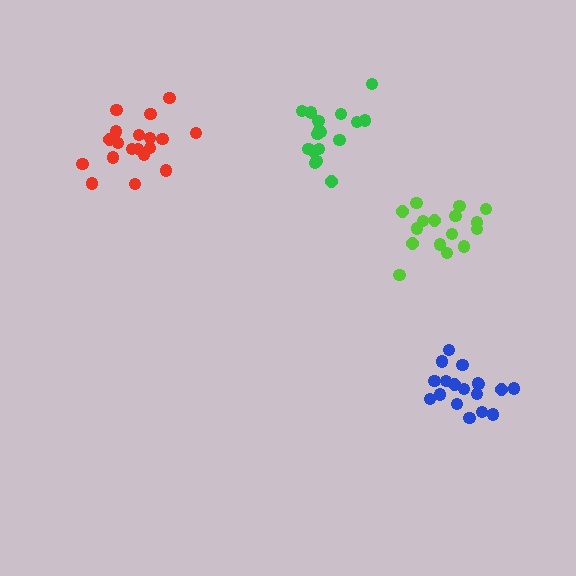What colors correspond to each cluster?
The clusters are colored: lime, red, blue, green.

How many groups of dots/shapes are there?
There are 4 groups.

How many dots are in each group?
Group 1: 16 dots, Group 2: 19 dots, Group 3: 18 dots, Group 4: 17 dots (70 total).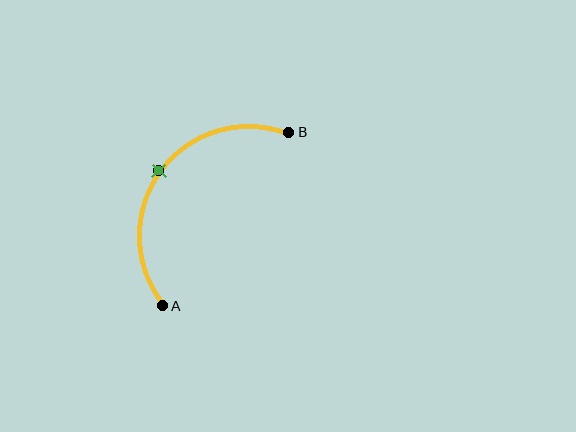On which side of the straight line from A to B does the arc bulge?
The arc bulges above and to the left of the straight line connecting A and B.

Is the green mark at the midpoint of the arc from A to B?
Yes. The green mark lies on the arc at equal arc-length from both A and B — it is the arc midpoint.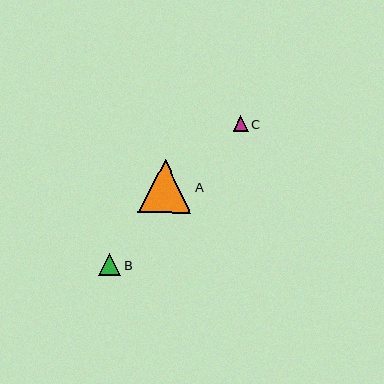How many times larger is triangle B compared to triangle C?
Triangle B is approximately 1.5 times the size of triangle C.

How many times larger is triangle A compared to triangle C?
Triangle A is approximately 3.5 times the size of triangle C.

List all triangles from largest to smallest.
From largest to smallest: A, B, C.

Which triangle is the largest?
Triangle A is the largest with a size of approximately 53 pixels.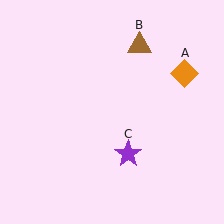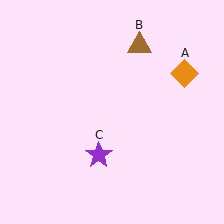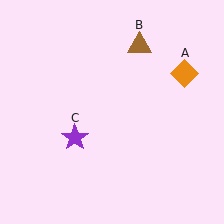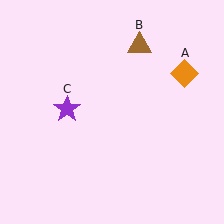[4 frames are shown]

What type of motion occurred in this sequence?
The purple star (object C) rotated clockwise around the center of the scene.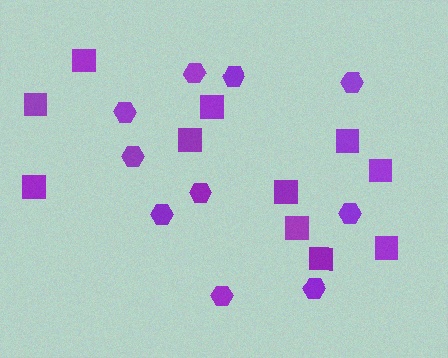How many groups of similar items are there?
There are 2 groups: one group of hexagons (10) and one group of squares (11).